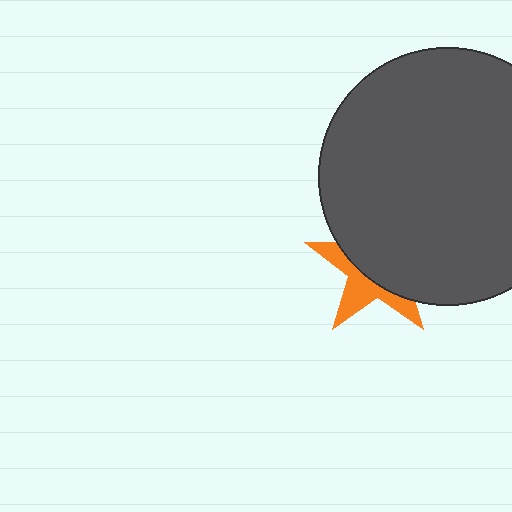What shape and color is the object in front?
The object in front is a dark gray circle.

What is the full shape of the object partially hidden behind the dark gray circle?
The partially hidden object is an orange star.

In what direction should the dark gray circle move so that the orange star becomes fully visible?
The dark gray circle should move up. That is the shortest direction to clear the overlap and leave the orange star fully visible.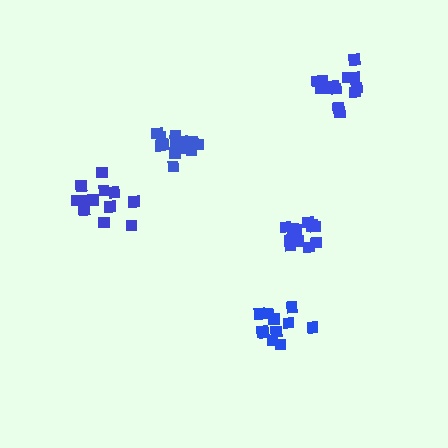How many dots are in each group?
Group 1: 11 dots, Group 2: 11 dots, Group 3: 14 dots, Group 4: 13 dots, Group 5: 14 dots (63 total).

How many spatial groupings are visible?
There are 5 spatial groupings.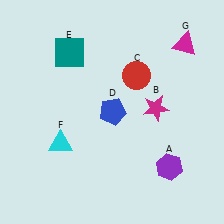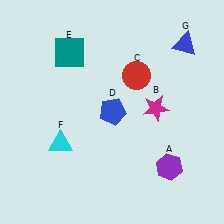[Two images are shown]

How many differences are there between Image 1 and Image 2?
There is 1 difference between the two images.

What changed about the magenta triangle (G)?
In Image 1, G is magenta. In Image 2, it changed to blue.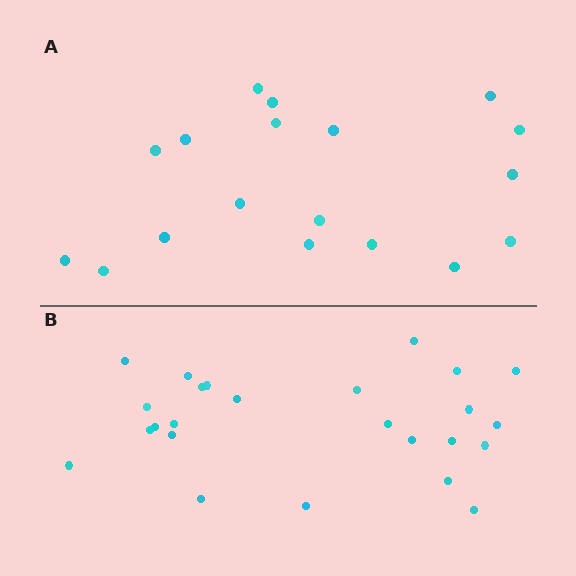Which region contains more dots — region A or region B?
Region B (the bottom region) has more dots.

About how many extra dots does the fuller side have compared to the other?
Region B has roughly 8 or so more dots than region A.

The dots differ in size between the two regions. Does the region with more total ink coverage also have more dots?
No. Region A has more total ink coverage because its dots are larger, but region B actually contains more individual dots. Total area can be misleading — the number of items is what matters here.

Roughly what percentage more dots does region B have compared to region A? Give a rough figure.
About 40% more.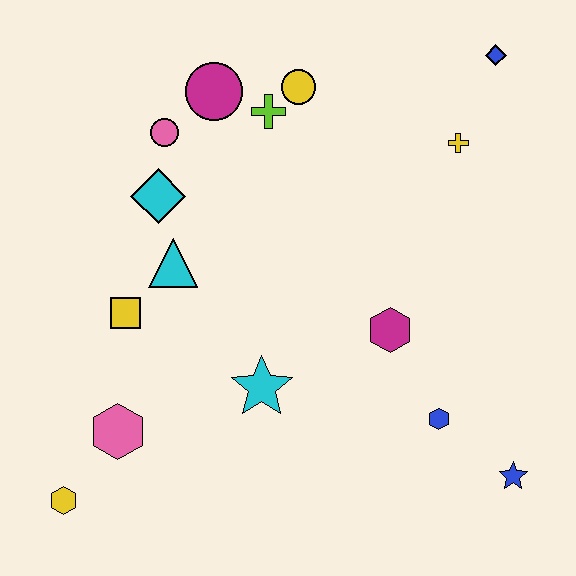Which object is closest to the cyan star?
The magenta hexagon is closest to the cyan star.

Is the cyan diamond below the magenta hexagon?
No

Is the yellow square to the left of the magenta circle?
Yes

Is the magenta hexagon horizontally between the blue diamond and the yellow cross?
No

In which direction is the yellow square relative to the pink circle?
The yellow square is below the pink circle.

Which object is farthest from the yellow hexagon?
The blue diamond is farthest from the yellow hexagon.